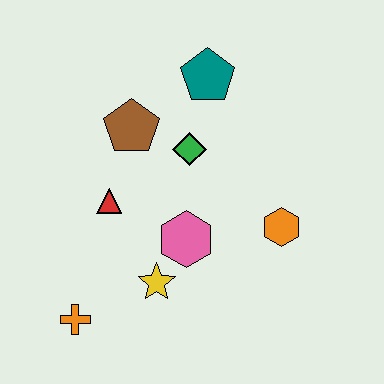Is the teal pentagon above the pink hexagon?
Yes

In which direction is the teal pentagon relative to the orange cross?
The teal pentagon is above the orange cross.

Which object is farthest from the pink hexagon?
The teal pentagon is farthest from the pink hexagon.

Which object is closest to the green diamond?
The brown pentagon is closest to the green diamond.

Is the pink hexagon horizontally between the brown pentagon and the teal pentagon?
Yes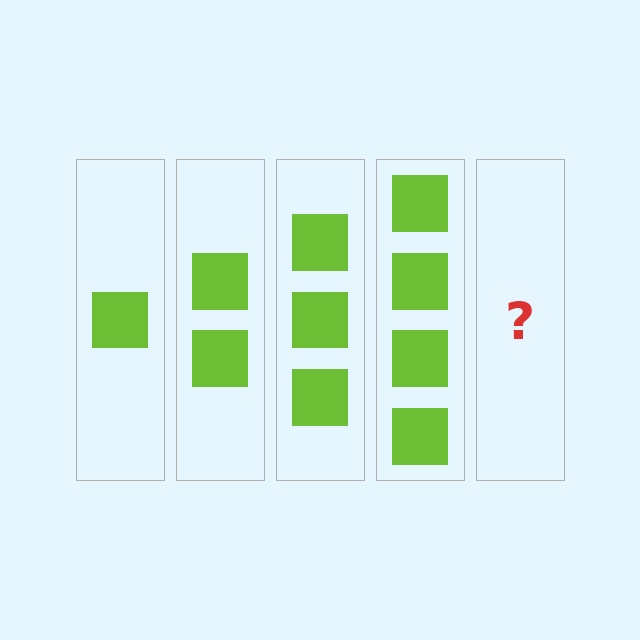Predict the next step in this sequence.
The next step is 5 squares.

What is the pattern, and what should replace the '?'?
The pattern is that each step adds one more square. The '?' should be 5 squares.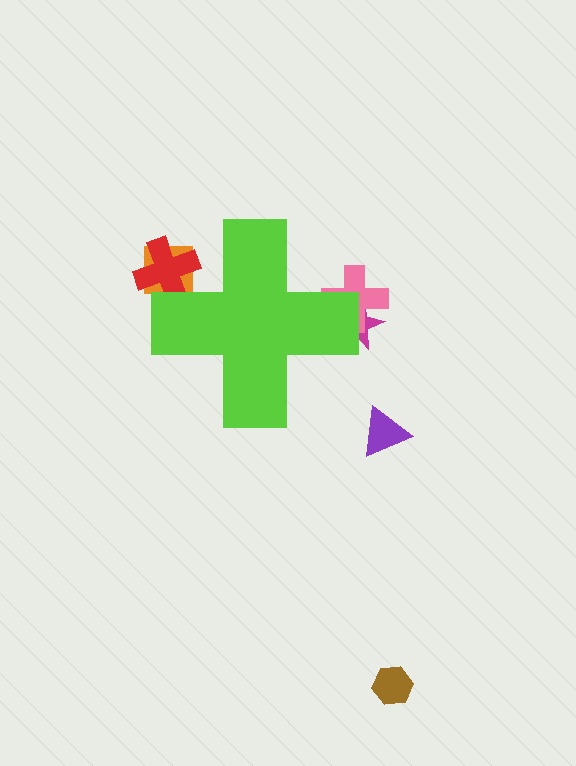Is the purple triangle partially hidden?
No, the purple triangle is fully visible.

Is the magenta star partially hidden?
Yes, the magenta star is partially hidden behind the lime cross.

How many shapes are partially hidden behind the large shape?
4 shapes are partially hidden.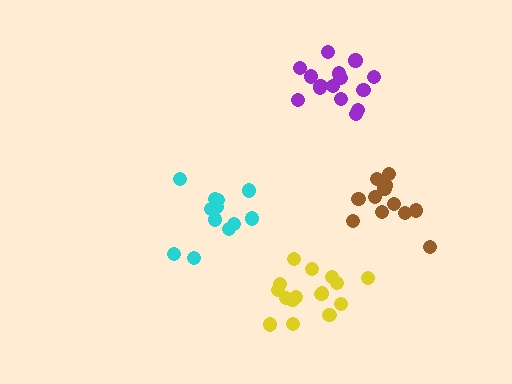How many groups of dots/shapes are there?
There are 4 groups.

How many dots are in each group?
Group 1: 12 dots, Group 2: 15 dots, Group 3: 12 dots, Group 4: 16 dots (55 total).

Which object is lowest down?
The yellow cluster is bottommost.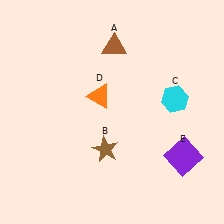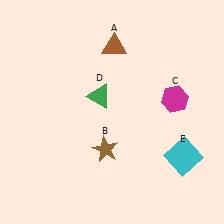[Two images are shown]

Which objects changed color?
C changed from cyan to magenta. D changed from orange to green. E changed from purple to cyan.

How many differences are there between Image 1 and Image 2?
There are 3 differences between the two images.